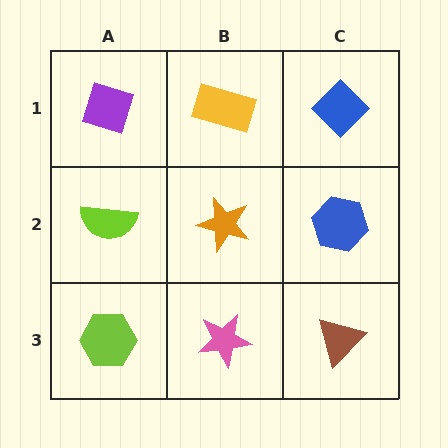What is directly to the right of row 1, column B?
A blue diamond.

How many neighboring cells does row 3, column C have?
2.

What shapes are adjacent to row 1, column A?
A lime semicircle (row 2, column A), a yellow rectangle (row 1, column B).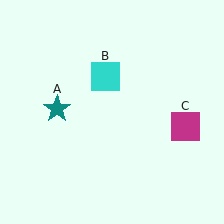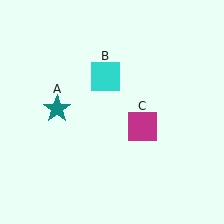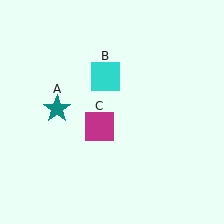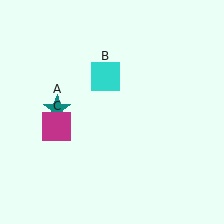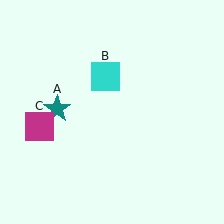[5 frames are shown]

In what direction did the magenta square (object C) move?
The magenta square (object C) moved left.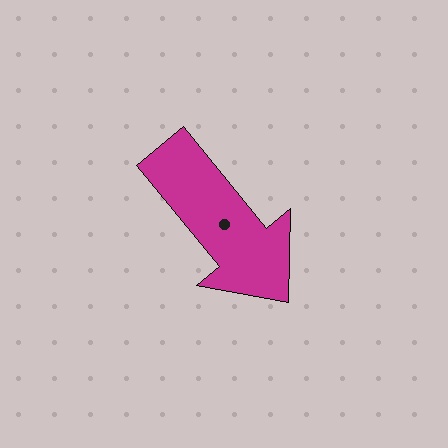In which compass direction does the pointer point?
Southeast.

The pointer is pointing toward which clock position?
Roughly 5 o'clock.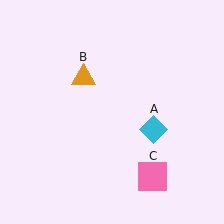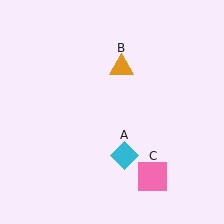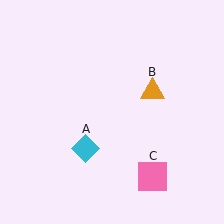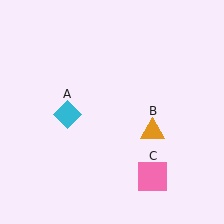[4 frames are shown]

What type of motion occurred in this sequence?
The cyan diamond (object A), orange triangle (object B) rotated clockwise around the center of the scene.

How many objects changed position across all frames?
2 objects changed position: cyan diamond (object A), orange triangle (object B).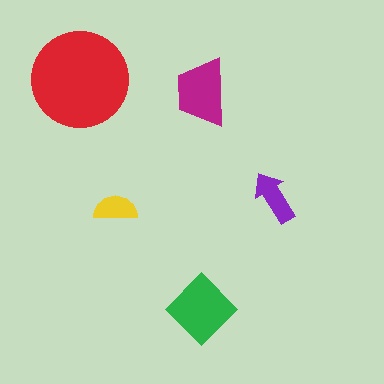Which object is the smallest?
The yellow semicircle.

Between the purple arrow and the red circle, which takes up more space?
The red circle.